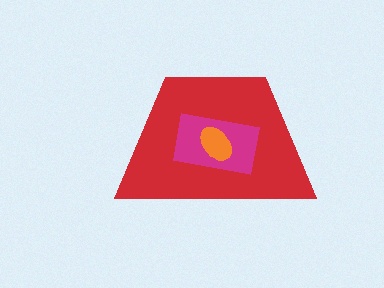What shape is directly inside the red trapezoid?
The magenta rectangle.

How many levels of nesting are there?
3.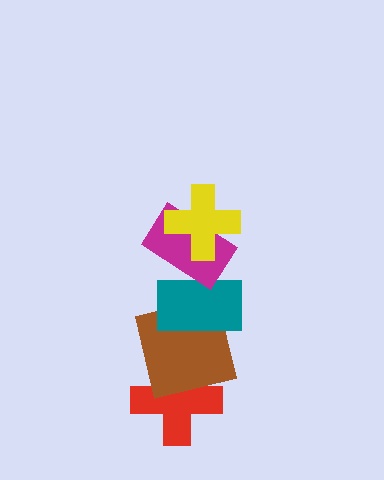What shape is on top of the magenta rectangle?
The yellow cross is on top of the magenta rectangle.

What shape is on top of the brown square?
The teal rectangle is on top of the brown square.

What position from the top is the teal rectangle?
The teal rectangle is 3rd from the top.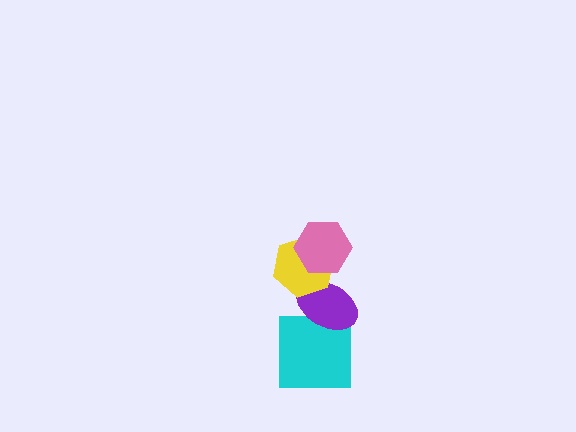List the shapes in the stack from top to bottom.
From top to bottom: the pink hexagon, the yellow hexagon, the purple ellipse, the cyan square.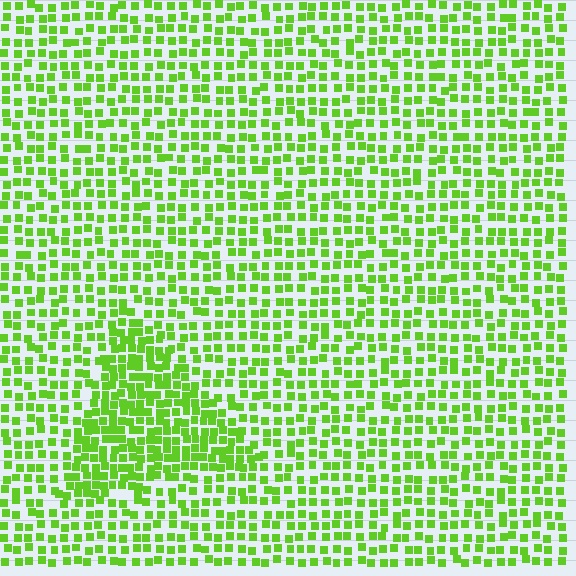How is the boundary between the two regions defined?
The boundary is defined by a change in element density (approximately 1.7x ratio). All elements are the same color, size, and shape.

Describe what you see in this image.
The image contains small lime elements arranged at two different densities. A triangle-shaped region is visible where the elements are more densely packed than the surrounding area.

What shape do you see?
I see a triangle.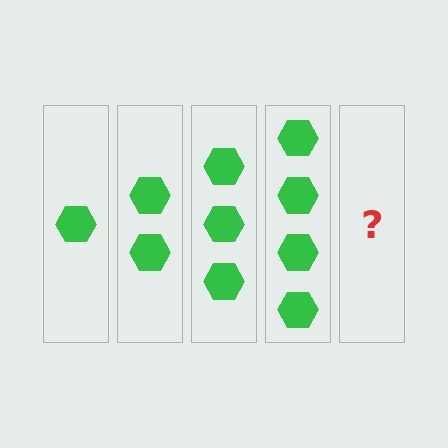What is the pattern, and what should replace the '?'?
The pattern is that each step adds one more hexagon. The '?' should be 5 hexagons.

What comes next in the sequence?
The next element should be 5 hexagons.